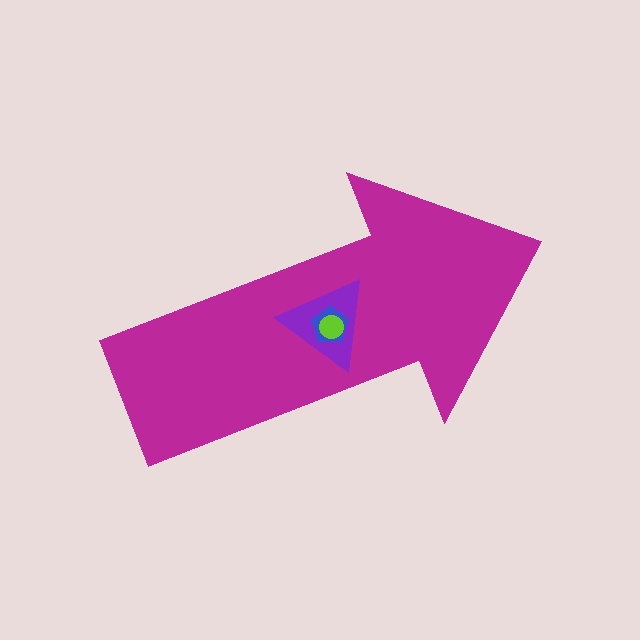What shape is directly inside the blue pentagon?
The lime circle.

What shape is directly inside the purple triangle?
The blue pentagon.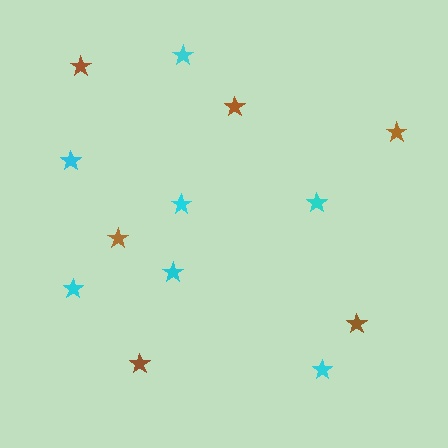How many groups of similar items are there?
There are 2 groups: one group of cyan stars (7) and one group of brown stars (6).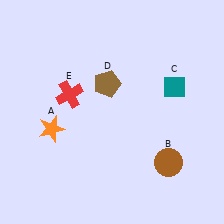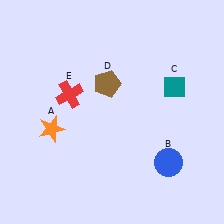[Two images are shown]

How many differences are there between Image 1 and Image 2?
There is 1 difference between the two images.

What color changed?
The circle (B) changed from brown in Image 1 to blue in Image 2.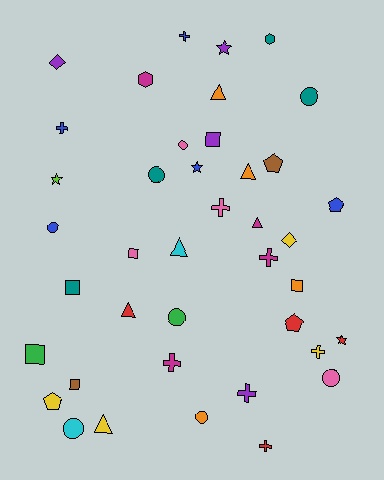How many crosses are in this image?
There are 8 crosses.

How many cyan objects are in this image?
There are 2 cyan objects.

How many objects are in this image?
There are 40 objects.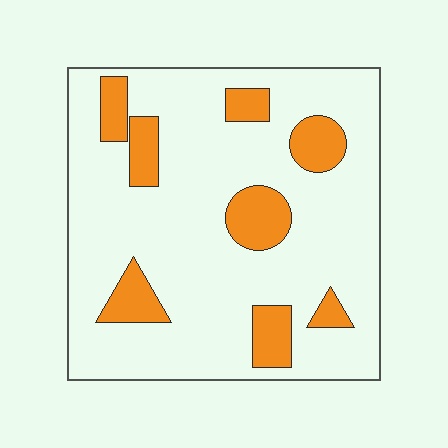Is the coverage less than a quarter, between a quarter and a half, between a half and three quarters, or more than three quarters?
Less than a quarter.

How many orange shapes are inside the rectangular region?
8.